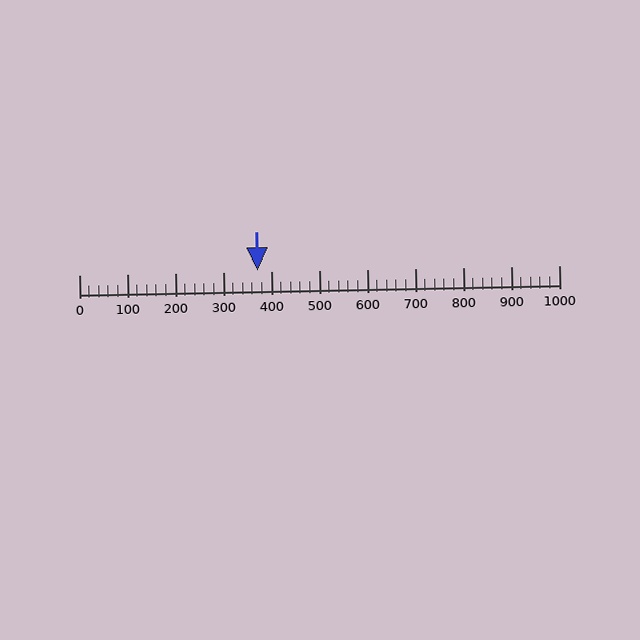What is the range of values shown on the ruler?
The ruler shows values from 0 to 1000.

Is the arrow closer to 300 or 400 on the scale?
The arrow is closer to 400.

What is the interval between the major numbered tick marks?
The major tick marks are spaced 100 units apart.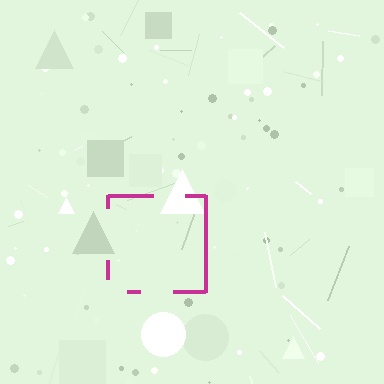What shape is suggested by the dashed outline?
The dashed outline suggests a square.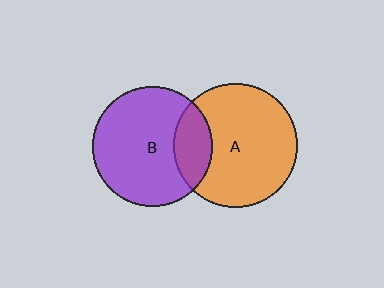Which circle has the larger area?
Circle A (orange).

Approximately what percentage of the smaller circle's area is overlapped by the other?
Approximately 20%.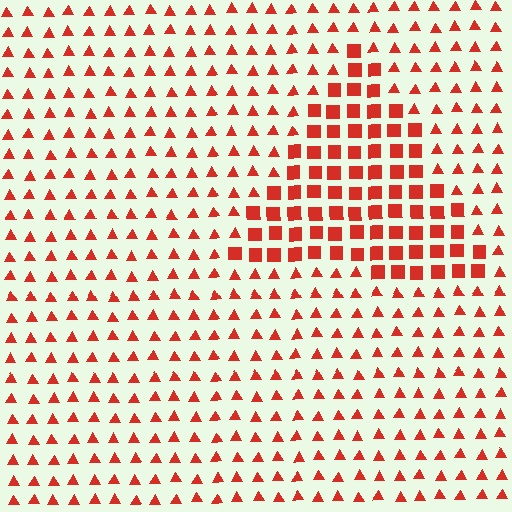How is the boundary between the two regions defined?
The boundary is defined by a change in element shape: squares inside vs. triangles outside. All elements share the same color and spacing.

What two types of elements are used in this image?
The image uses squares inside the triangle region and triangles outside it.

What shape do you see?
I see a triangle.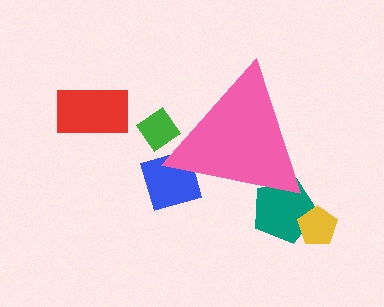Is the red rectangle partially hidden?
No, the red rectangle is fully visible.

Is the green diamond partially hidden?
Yes, the green diamond is partially hidden behind the pink triangle.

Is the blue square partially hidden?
Yes, the blue square is partially hidden behind the pink triangle.